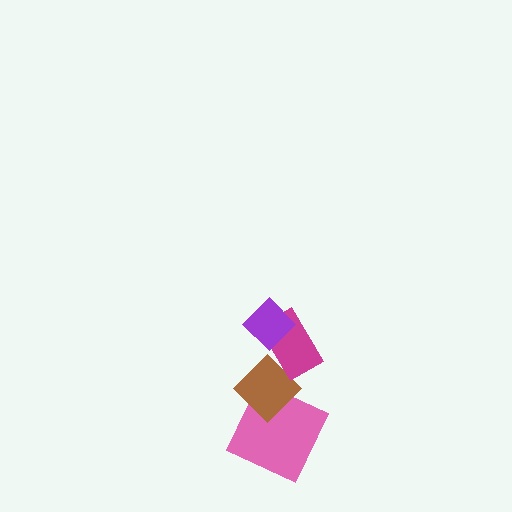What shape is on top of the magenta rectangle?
The purple diamond is on top of the magenta rectangle.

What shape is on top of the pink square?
The brown diamond is on top of the pink square.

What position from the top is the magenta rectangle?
The magenta rectangle is 2nd from the top.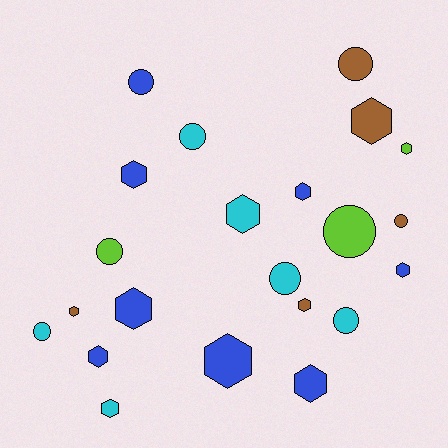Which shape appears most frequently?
Hexagon, with 13 objects.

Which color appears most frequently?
Blue, with 8 objects.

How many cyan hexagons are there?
There are 2 cyan hexagons.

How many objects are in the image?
There are 22 objects.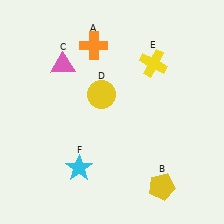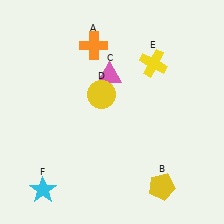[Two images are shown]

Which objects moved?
The objects that moved are: the pink triangle (C), the cyan star (F).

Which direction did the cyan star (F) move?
The cyan star (F) moved left.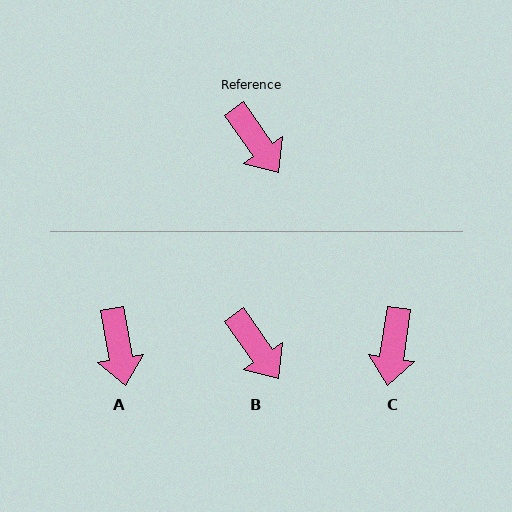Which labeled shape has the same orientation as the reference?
B.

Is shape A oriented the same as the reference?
No, it is off by about 25 degrees.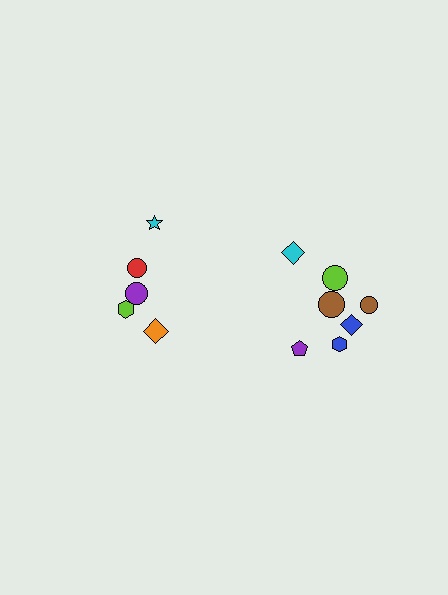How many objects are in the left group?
There are 5 objects.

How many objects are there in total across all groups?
There are 12 objects.